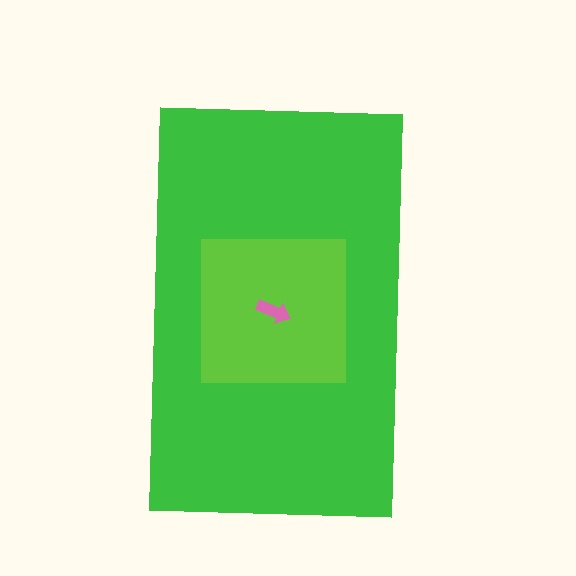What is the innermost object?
The pink arrow.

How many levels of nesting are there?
3.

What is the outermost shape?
The green rectangle.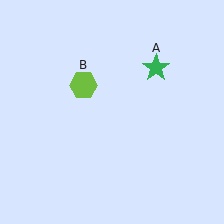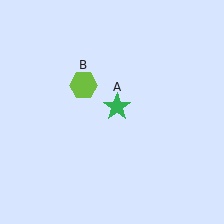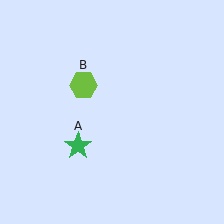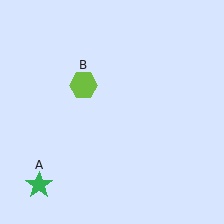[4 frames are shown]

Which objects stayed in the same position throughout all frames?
Lime hexagon (object B) remained stationary.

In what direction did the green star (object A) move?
The green star (object A) moved down and to the left.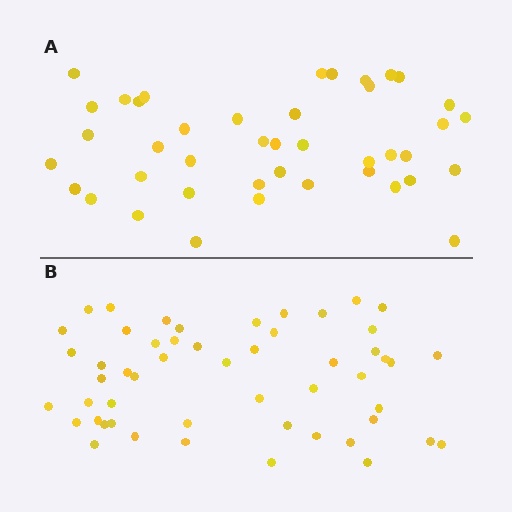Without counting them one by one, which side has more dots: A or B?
Region B (the bottom region) has more dots.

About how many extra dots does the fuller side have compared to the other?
Region B has roughly 10 or so more dots than region A.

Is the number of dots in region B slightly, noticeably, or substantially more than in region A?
Region B has only slightly more — the two regions are fairly close. The ratio is roughly 1.2 to 1.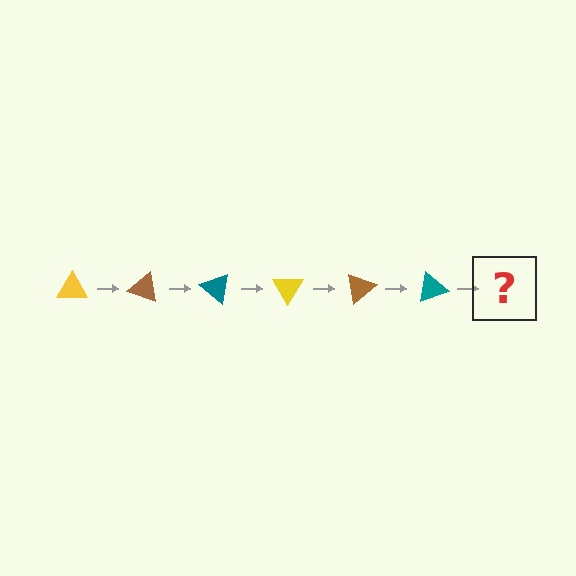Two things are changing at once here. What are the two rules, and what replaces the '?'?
The two rules are that it rotates 20 degrees each step and the color cycles through yellow, brown, and teal. The '?' should be a yellow triangle, rotated 120 degrees from the start.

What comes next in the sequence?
The next element should be a yellow triangle, rotated 120 degrees from the start.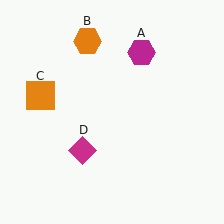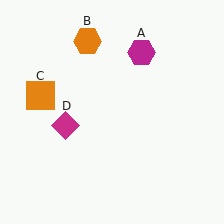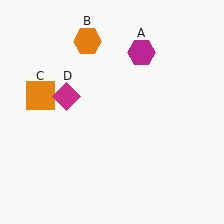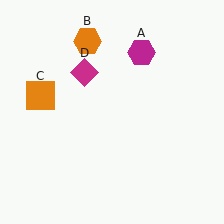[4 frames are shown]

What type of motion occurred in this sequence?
The magenta diamond (object D) rotated clockwise around the center of the scene.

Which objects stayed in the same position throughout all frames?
Magenta hexagon (object A) and orange hexagon (object B) and orange square (object C) remained stationary.